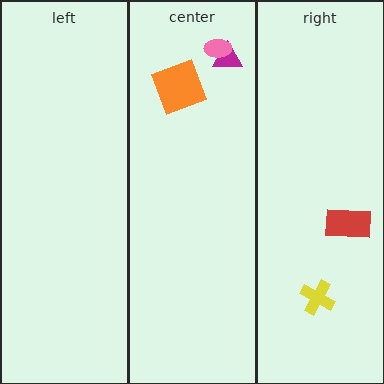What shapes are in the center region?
The magenta triangle, the pink ellipse, the orange square.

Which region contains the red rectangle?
The right region.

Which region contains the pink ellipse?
The center region.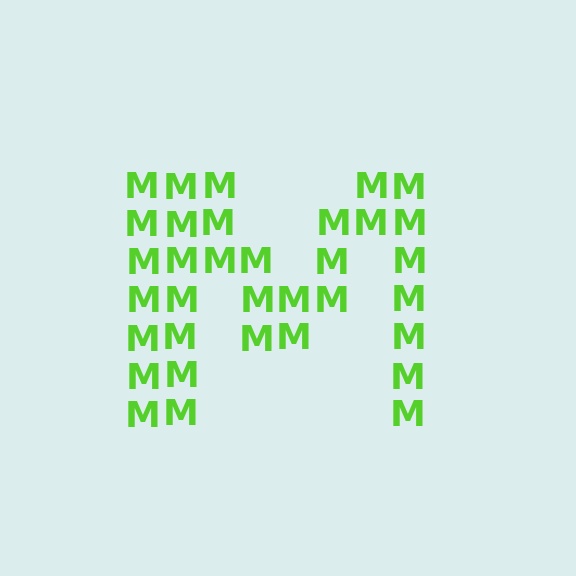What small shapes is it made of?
It is made of small letter M's.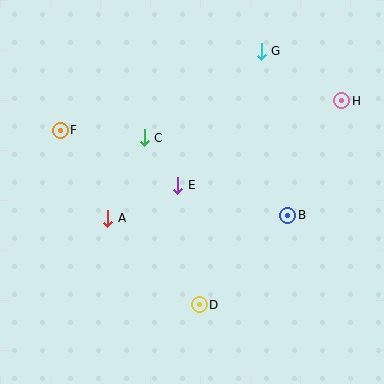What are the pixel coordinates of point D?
Point D is at (199, 305).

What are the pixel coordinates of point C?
Point C is at (144, 138).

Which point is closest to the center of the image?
Point E at (178, 185) is closest to the center.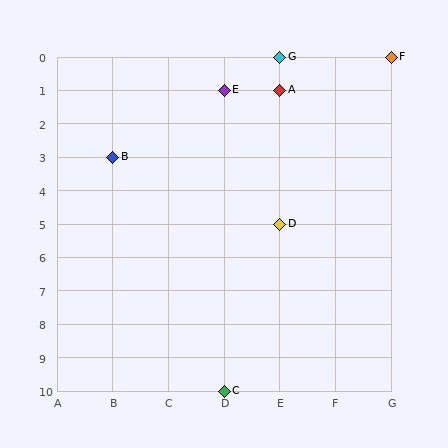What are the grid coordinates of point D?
Point D is at grid coordinates (E, 5).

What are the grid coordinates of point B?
Point B is at grid coordinates (B, 3).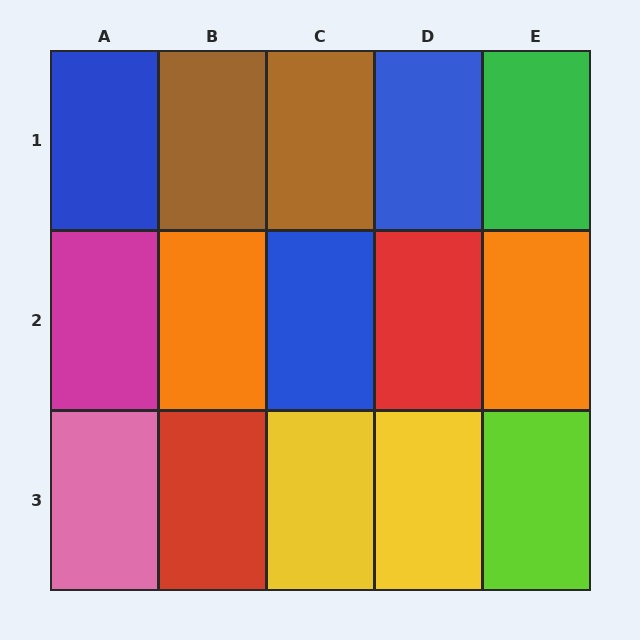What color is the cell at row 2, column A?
Magenta.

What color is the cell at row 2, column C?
Blue.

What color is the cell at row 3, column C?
Yellow.